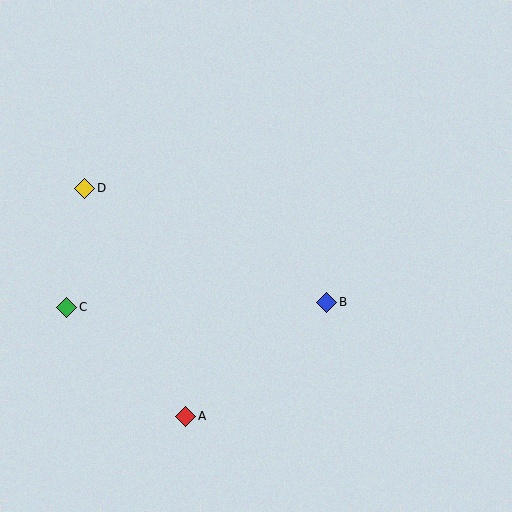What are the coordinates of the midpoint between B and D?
The midpoint between B and D is at (206, 245).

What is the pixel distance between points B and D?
The distance between B and D is 268 pixels.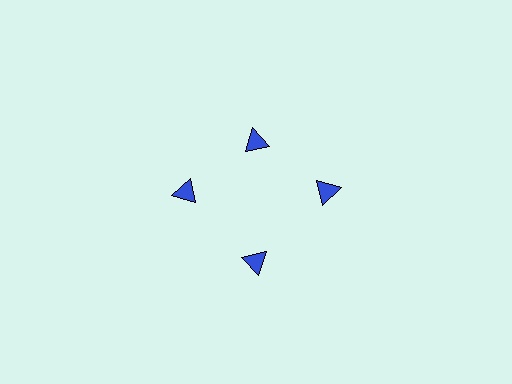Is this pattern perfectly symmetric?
No. The 4 blue triangles are arranged in a ring, but one element near the 12 o'clock position is pulled inward toward the center, breaking the 4-fold rotational symmetry.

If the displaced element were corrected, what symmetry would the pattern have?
It would have 4-fold rotational symmetry — the pattern would map onto itself every 90 degrees.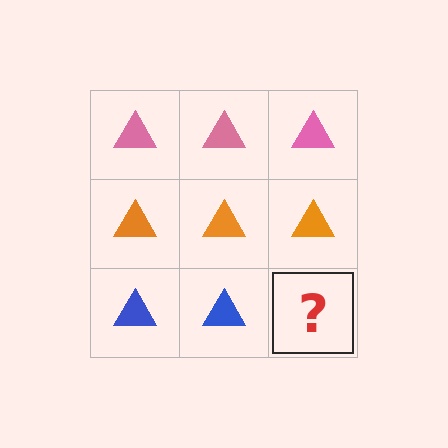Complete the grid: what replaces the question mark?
The question mark should be replaced with a blue triangle.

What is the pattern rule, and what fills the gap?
The rule is that each row has a consistent color. The gap should be filled with a blue triangle.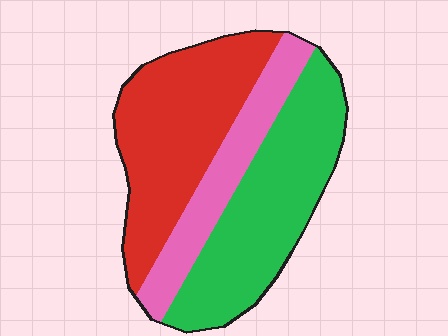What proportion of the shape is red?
Red takes up between a third and a half of the shape.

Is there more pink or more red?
Red.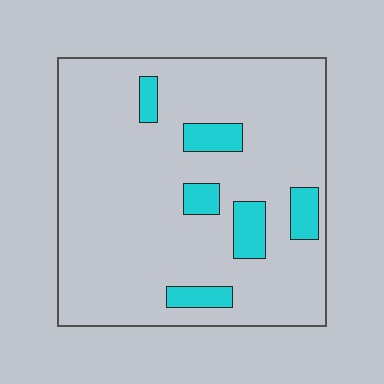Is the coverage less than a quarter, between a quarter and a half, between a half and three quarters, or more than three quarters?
Less than a quarter.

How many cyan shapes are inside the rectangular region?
6.